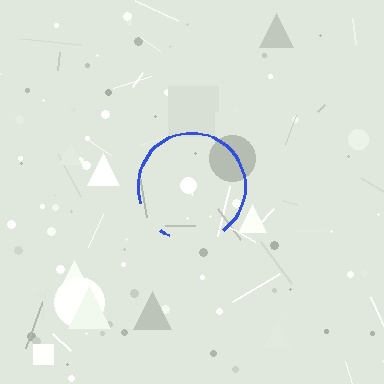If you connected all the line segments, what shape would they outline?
They would outline a circle.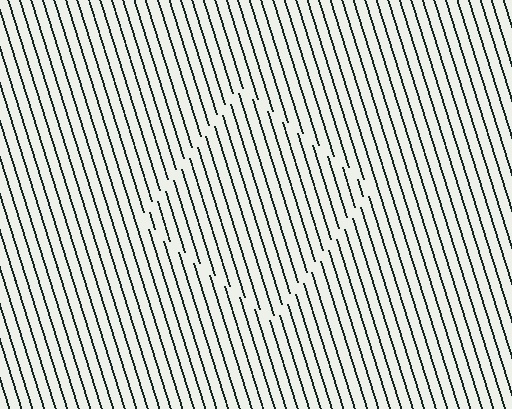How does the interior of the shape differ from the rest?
The interior of the shape contains the same grating, shifted by half a period — the contour is defined by the phase discontinuity where line-ends from the inner and outer gratings abut.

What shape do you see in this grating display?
An illusory square. The interior of the shape contains the same grating, shifted by half a period — the contour is defined by the phase discontinuity where line-ends from the inner and outer gratings abut.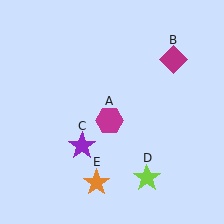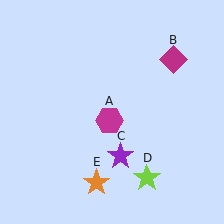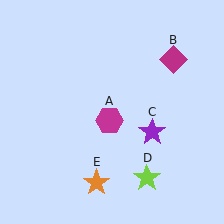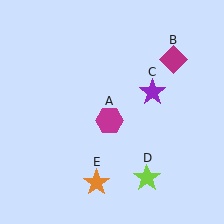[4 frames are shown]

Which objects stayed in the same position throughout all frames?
Magenta hexagon (object A) and magenta diamond (object B) and lime star (object D) and orange star (object E) remained stationary.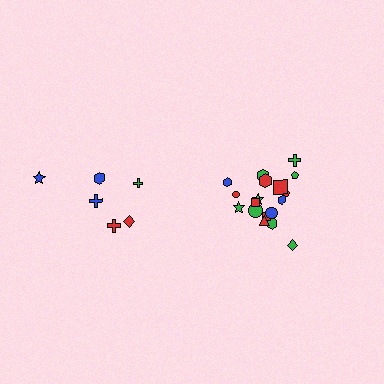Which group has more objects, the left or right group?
The right group.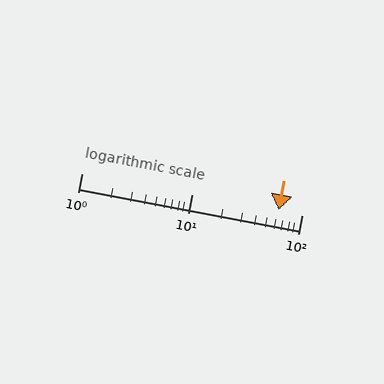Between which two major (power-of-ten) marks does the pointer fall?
The pointer is between 10 and 100.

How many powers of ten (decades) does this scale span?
The scale spans 2 decades, from 1 to 100.